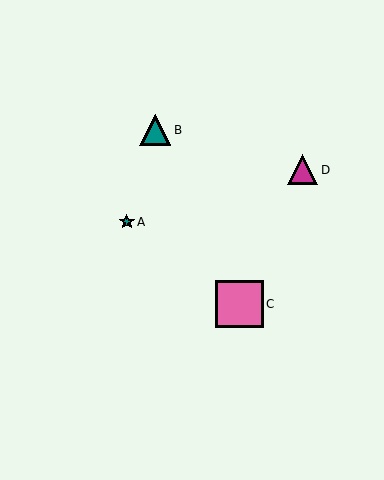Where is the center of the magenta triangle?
The center of the magenta triangle is at (303, 170).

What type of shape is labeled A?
Shape A is a teal star.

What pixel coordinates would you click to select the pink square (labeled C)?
Click at (239, 304) to select the pink square C.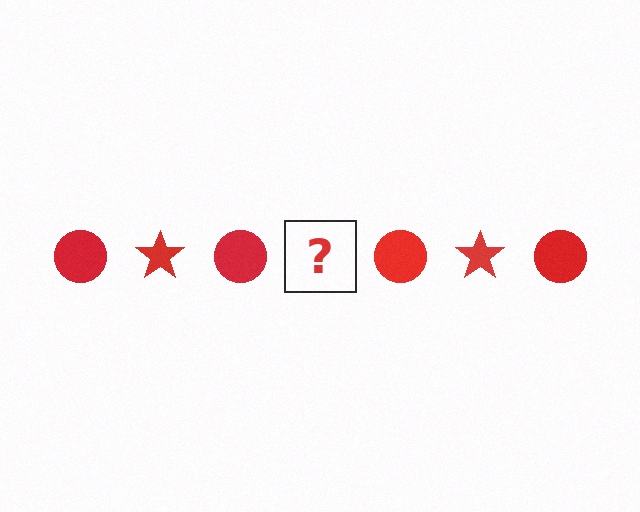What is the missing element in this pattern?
The missing element is a red star.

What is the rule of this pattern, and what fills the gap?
The rule is that the pattern cycles through circle, star shapes in red. The gap should be filled with a red star.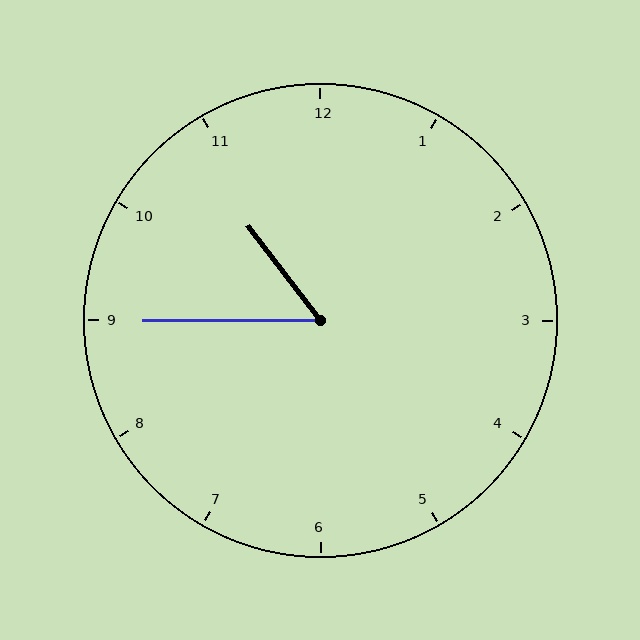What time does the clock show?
10:45.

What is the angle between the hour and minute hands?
Approximately 52 degrees.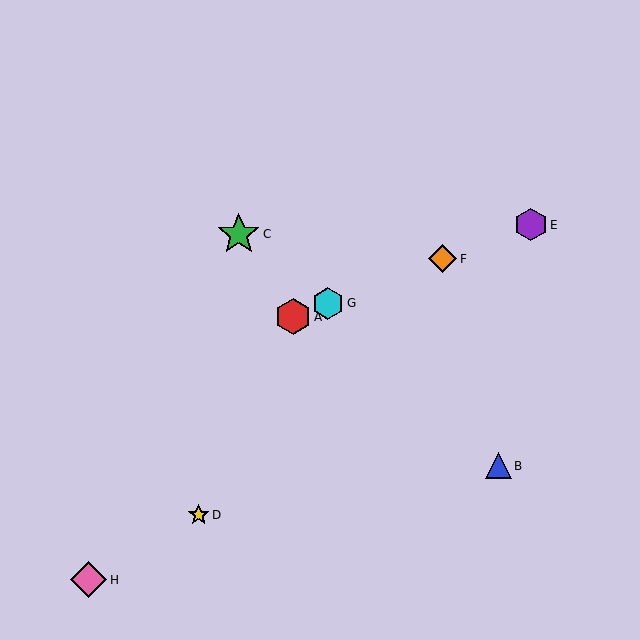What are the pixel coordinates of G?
Object G is at (328, 303).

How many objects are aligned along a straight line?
4 objects (A, E, F, G) are aligned along a straight line.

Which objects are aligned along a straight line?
Objects A, E, F, G are aligned along a straight line.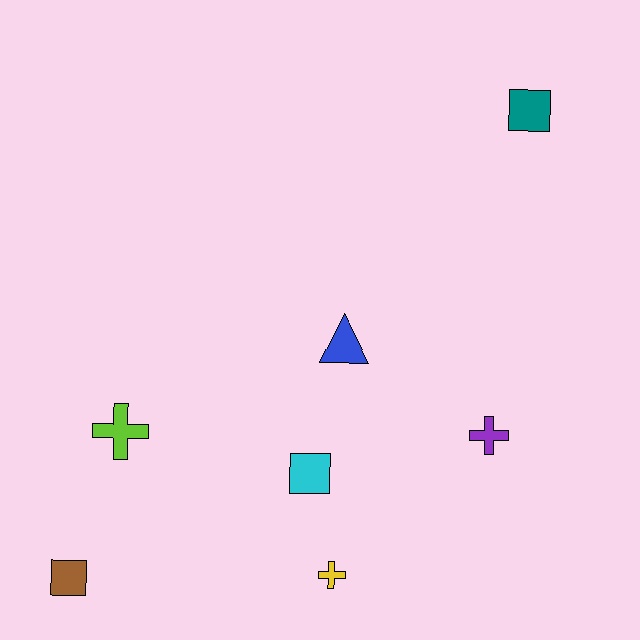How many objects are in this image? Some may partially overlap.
There are 7 objects.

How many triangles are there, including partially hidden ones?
There is 1 triangle.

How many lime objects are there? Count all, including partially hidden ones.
There is 1 lime object.